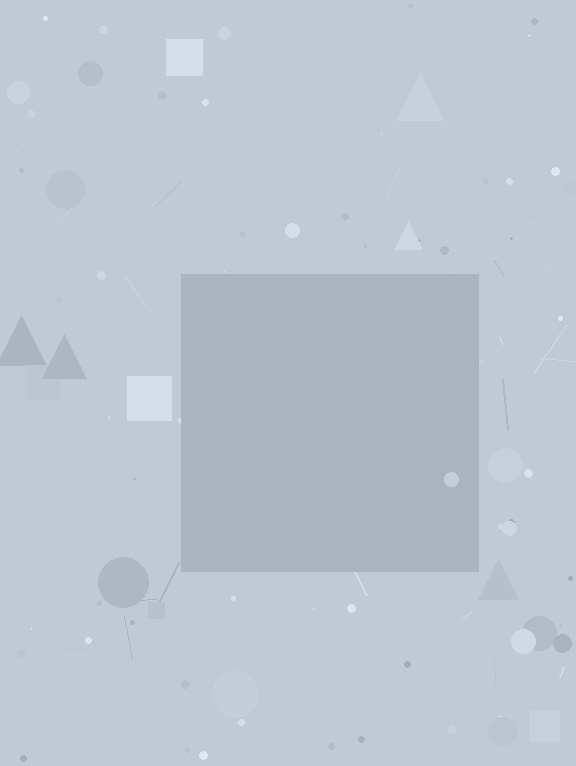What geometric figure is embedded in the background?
A square is embedded in the background.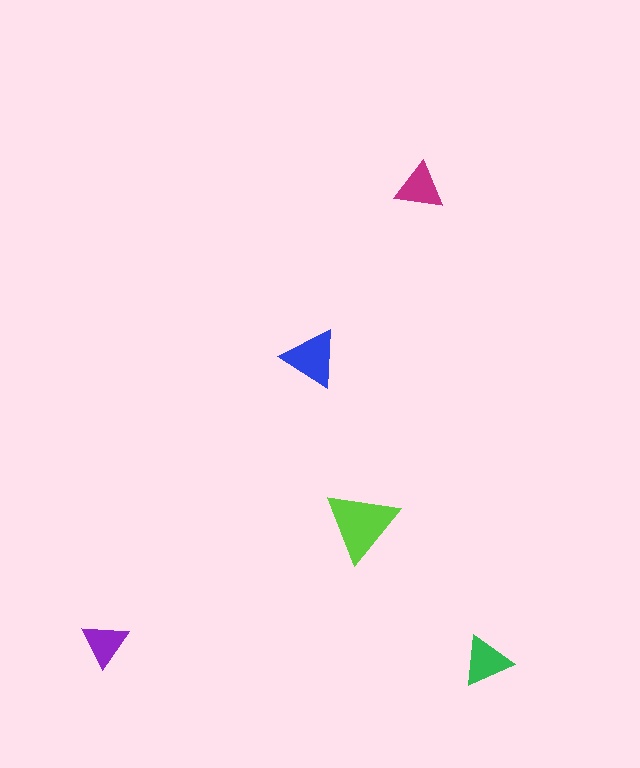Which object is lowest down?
The green triangle is bottommost.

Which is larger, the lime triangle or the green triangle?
The lime one.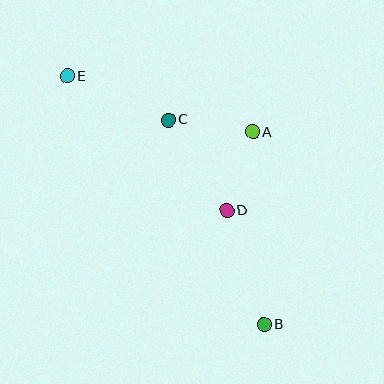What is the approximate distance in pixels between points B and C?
The distance between B and C is approximately 225 pixels.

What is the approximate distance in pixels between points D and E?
The distance between D and E is approximately 208 pixels.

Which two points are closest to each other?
Points A and D are closest to each other.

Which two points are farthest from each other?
Points B and E are farthest from each other.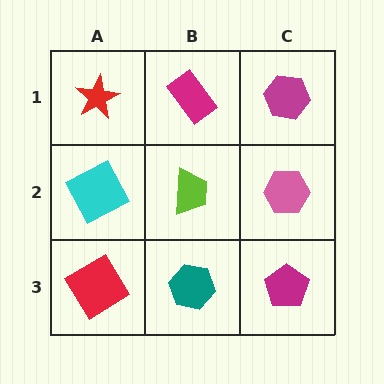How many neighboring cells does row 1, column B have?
3.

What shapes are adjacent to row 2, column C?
A magenta hexagon (row 1, column C), a magenta pentagon (row 3, column C), a lime trapezoid (row 2, column B).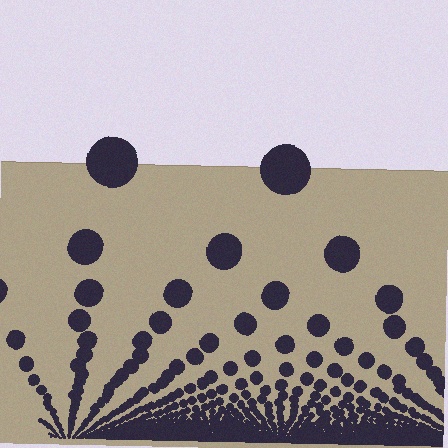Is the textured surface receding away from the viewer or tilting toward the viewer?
The surface appears to tilt toward the viewer. Texture elements get larger and sparser toward the top.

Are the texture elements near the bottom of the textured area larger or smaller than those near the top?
Smaller. The gradient is inverted — elements near the bottom are smaller and denser.